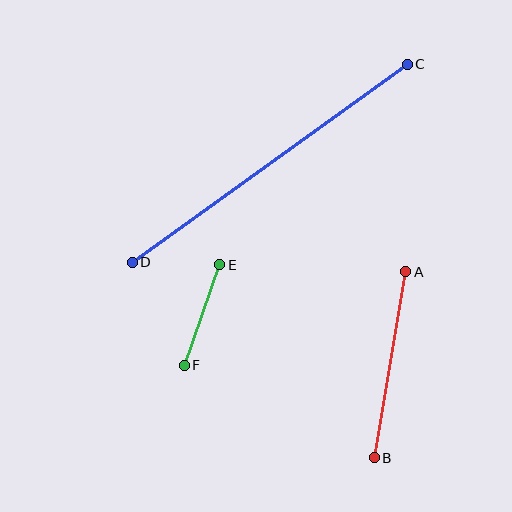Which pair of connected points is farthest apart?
Points C and D are farthest apart.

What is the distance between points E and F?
The distance is approximately 107 pixels.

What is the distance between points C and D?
The distance is approximately 339 pixels.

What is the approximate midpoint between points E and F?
The midpoint is at approximately (202, 315) pixels.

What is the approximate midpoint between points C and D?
The midpoint is at approximately (270, 163) pixels.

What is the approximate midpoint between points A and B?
The midpoint is at approximately (390, 365) pixels.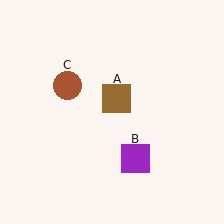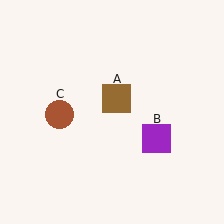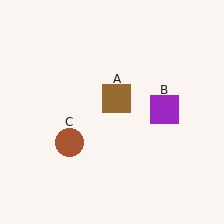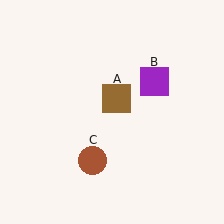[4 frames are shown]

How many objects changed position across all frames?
2 objects changed position: purple square (object B), brown circle (object C).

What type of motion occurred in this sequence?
The purple square (object B), brown circle (object C) rotated counterclockwise around the center of the scene.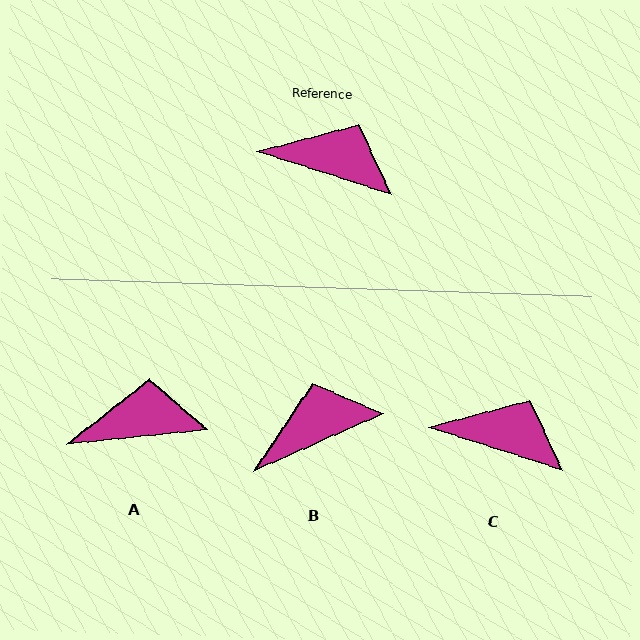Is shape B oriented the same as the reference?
No, it is off by about 42 degrees.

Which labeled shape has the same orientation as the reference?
C.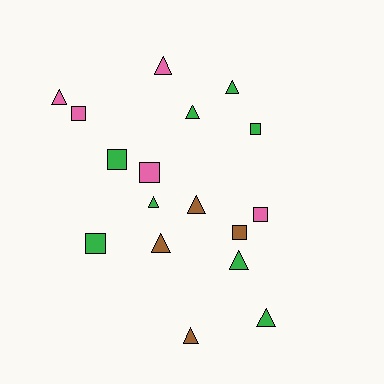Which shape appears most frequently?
Triangle, with 10 objects.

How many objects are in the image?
There are 17 objects.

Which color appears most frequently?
Green, with 8 objects.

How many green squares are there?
There are 3 green squares.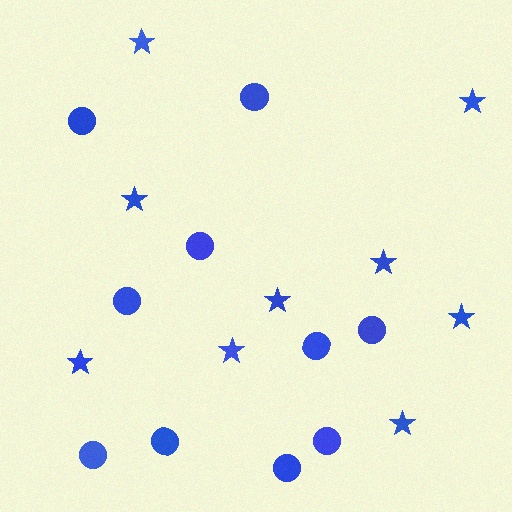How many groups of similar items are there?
There are 2 groups: one group of stars (9) and one group of circles (10).